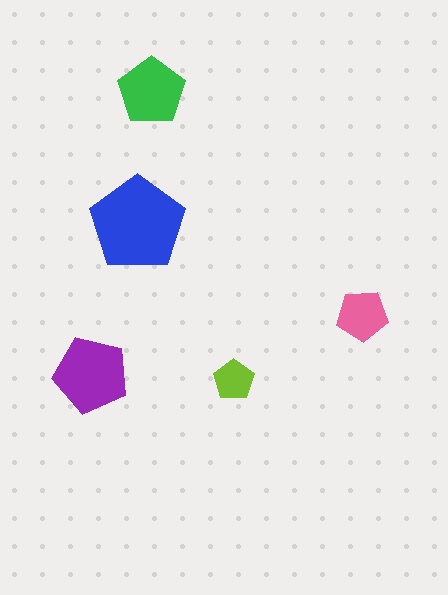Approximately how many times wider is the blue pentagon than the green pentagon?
About 1.5 times wider.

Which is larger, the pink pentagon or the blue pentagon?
The blue one.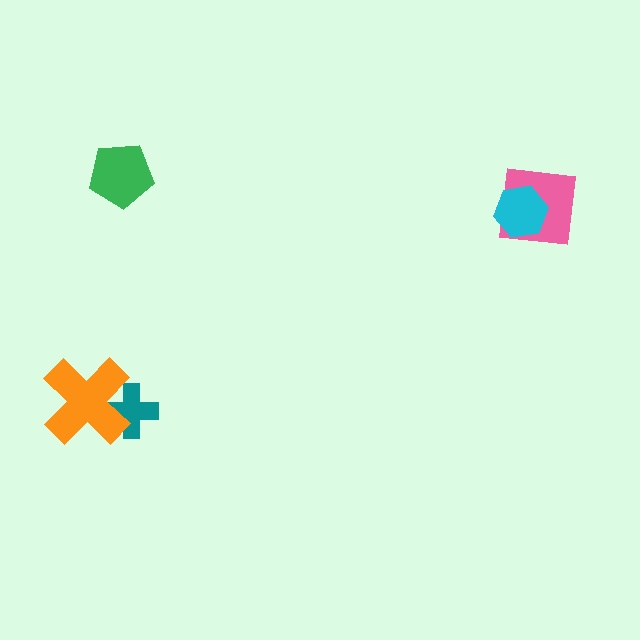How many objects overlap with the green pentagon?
0 objects overlap with the green pentagon.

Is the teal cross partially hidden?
Yes, it is partially covered by another shape.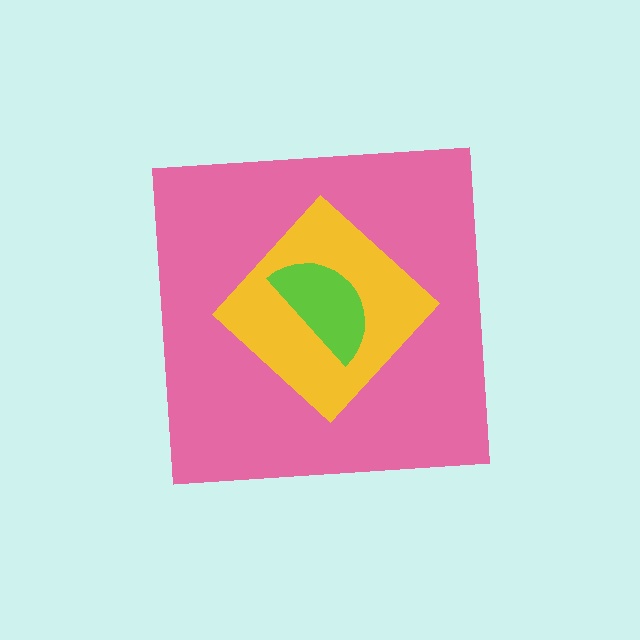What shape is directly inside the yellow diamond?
The lime semicircle.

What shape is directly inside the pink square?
The yellow diamond.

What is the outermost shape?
The pink square.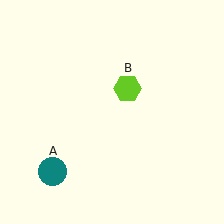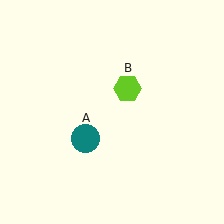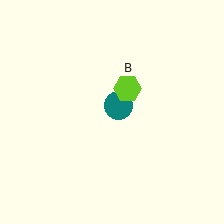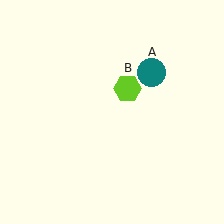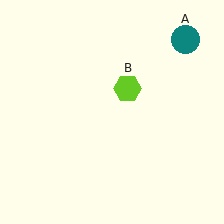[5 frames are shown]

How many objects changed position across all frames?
1 object changed position: teal circle (object A).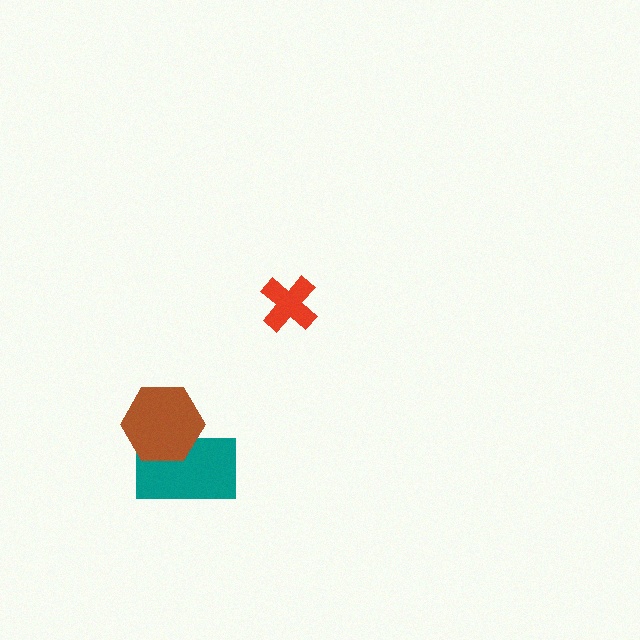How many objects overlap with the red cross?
0 objects overlap with the red cross.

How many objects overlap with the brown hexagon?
1 object overlaps with the brown hexagon.